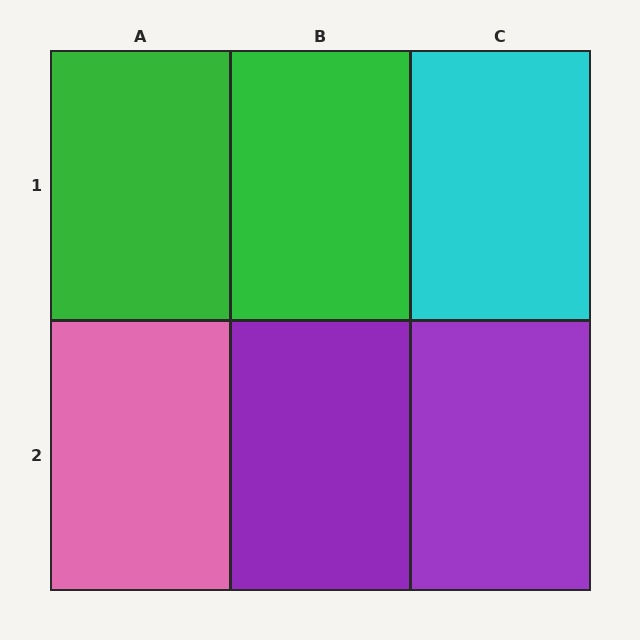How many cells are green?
2 cells are green.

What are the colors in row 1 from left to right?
Green, green, cyan.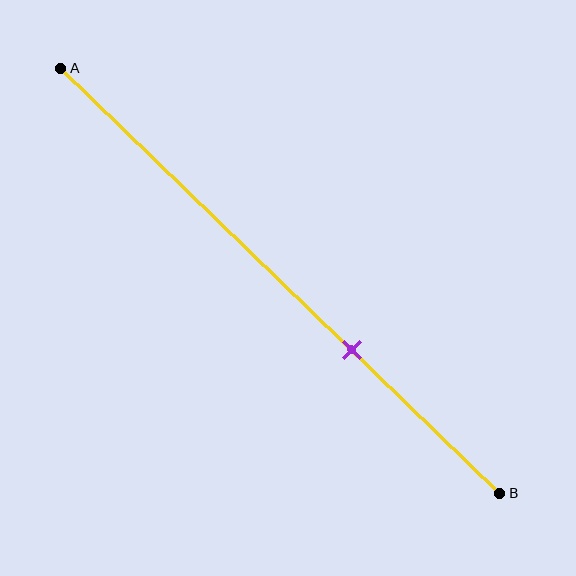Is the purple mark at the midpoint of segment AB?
No, the mark is at about 65% from A, not at the 50% midpoint.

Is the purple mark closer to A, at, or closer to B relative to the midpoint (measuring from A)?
The purple mark is closer to point B than the midpoint of segment AB.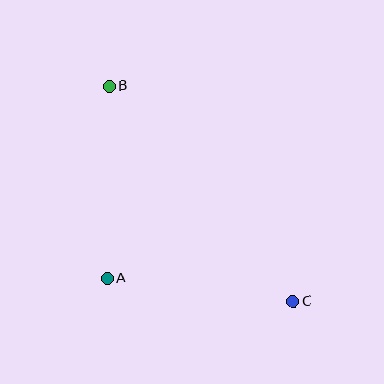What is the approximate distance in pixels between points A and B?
The distance between A and B is approximately 192 pixels.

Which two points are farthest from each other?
Points B and C are farthest from each other.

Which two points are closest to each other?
Points A and C are closest to each other.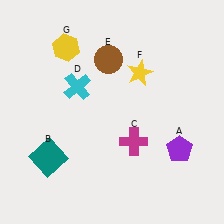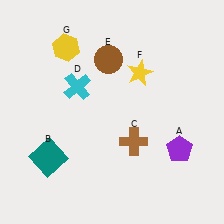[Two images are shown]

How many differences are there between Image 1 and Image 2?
There is 1 difference between the two images.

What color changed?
The cross (C) changed from magenta in Image 1 to brown in Image 2.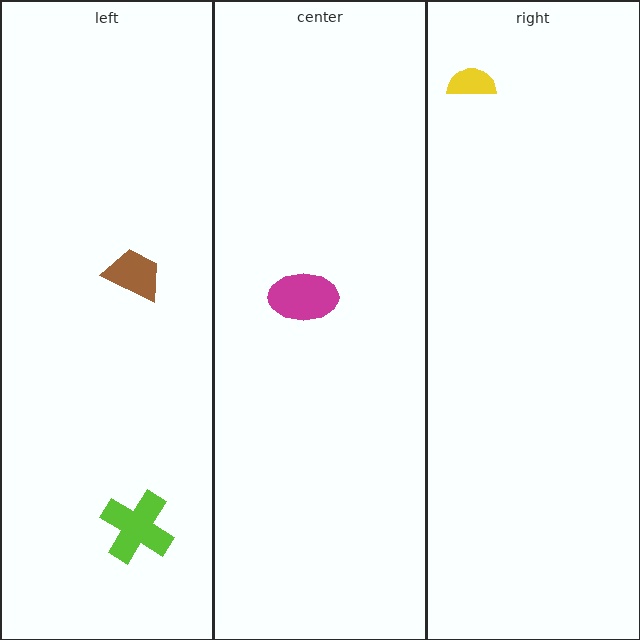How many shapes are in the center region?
1.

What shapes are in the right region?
The yellow semicircle.